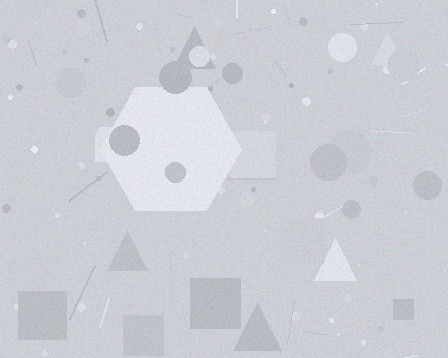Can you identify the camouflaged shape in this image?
The camouflaged shape is a hexagon.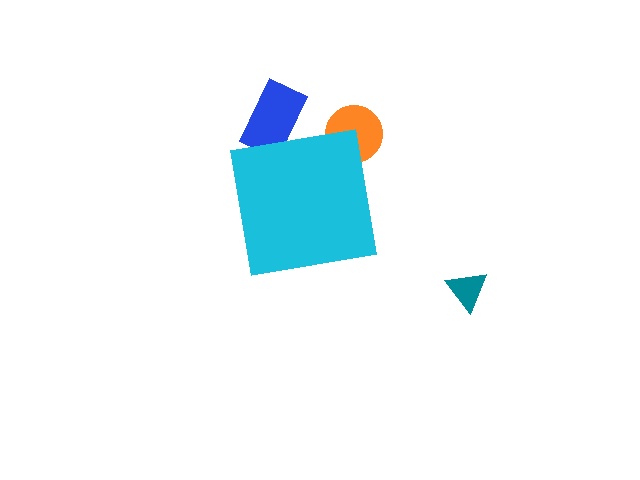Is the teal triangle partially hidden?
No, the teal triangle is fully visible.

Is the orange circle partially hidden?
Yes, the orange circle is partially hidden behind the cyan square.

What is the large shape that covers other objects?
A cyan square.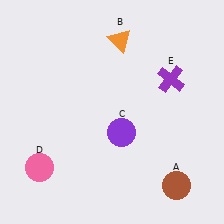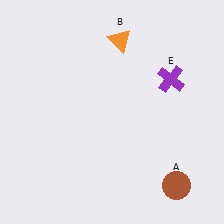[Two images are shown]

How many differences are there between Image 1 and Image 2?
There are 2 differences between the two images.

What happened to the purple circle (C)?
The purple circle (C) was removed in Image 2. It was in the bottom-right area of Image 1.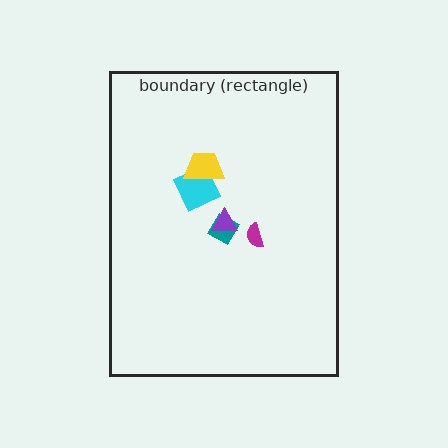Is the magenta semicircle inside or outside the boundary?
Inside.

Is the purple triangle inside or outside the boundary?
Inside.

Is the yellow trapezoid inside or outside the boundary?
Inside.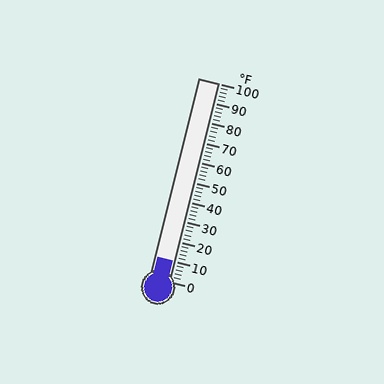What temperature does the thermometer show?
The thermometer shows approximately 10°F.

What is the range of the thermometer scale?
The thermometer scale ranges from 0°F to 100°F.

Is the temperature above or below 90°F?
The temperature is below 90°F.